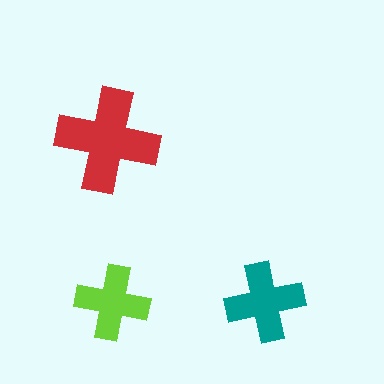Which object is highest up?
The red cross is topmost.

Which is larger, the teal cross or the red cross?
The red one.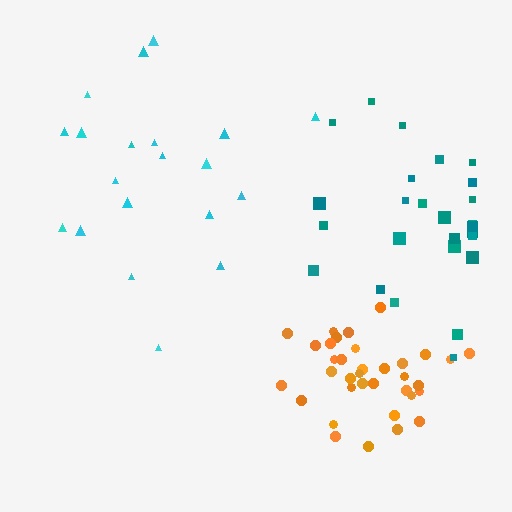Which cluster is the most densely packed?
Orange.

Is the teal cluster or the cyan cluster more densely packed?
Teal.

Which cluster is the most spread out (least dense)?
Cyan.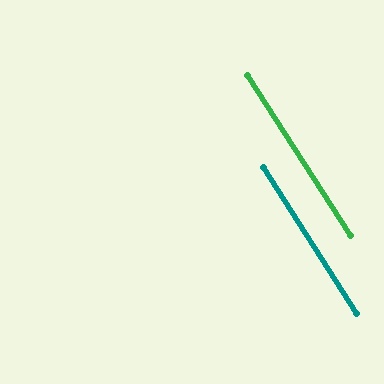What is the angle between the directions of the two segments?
Approximately 0 degrees.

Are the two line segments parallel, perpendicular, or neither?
Parallel — their directions differ by only 0.3°.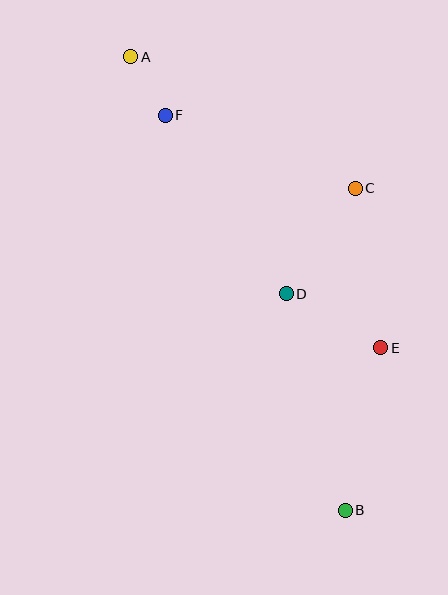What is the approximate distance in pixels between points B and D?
The distance between B and D is approximately 224 pixels.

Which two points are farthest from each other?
Points A and B are farthest from each other.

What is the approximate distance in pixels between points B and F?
The distance between B and F is approximately 434 pixels.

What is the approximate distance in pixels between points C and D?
The distance between C and D is approximately 126 pixels.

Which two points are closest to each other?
Points A and F are closest to each other.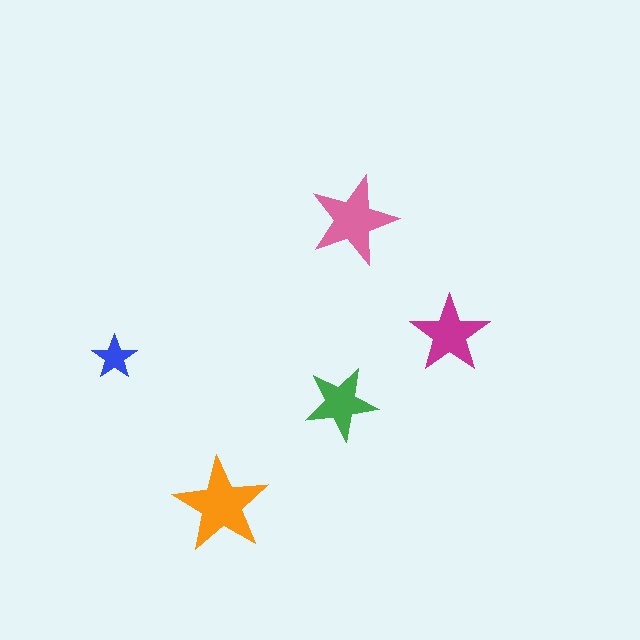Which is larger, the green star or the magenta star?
The magenta one.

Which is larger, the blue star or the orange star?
The orange one.